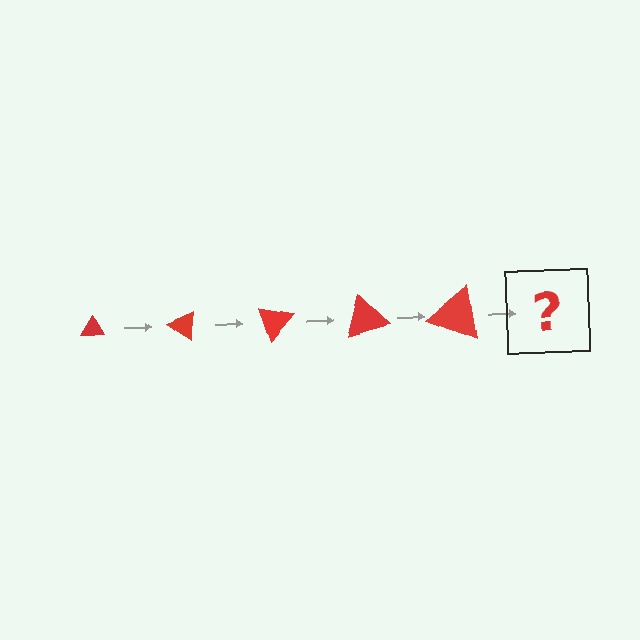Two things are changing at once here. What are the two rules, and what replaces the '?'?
The two rules are that the triangle grows larger each step and it rotates 35 degrees each step. The '?' should be a triangle, larger than the previous one and rotated 175 degrees from the start.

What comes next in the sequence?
The next element should be a triangle, larger than the previous one and rotated 175 degrees from the start.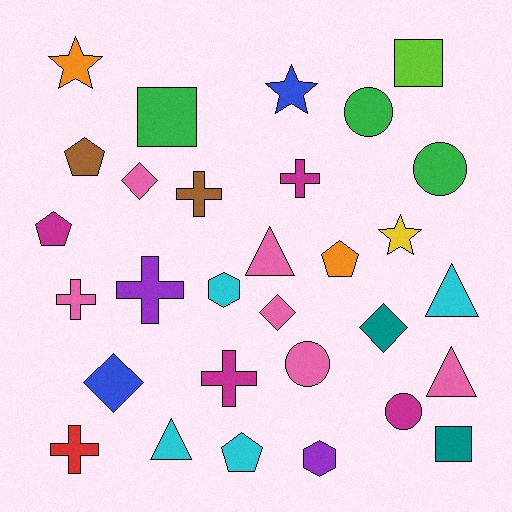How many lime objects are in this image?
There is 1 lime object.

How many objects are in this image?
There are 30 objects.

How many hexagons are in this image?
There are 2 hexagons.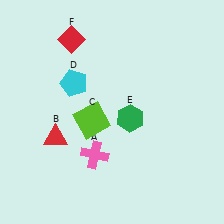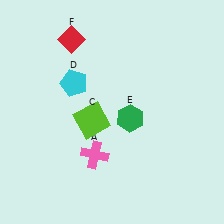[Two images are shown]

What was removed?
The red triangle (B) was removed in Image 2.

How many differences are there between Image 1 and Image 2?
There is 1 difference between the two images.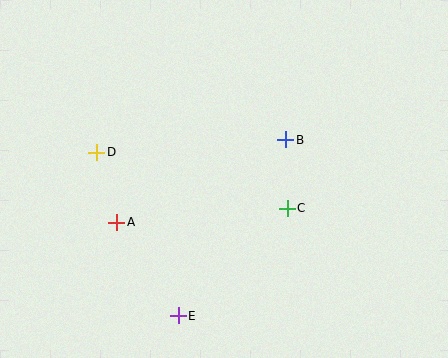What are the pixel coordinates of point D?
Point D is at (97, 152).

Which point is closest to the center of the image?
Point C at (287, 208) is closest to the center.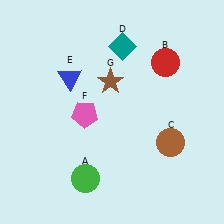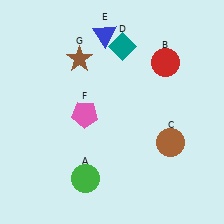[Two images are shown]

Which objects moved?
The objects that moved are: the blue triangle (E), the brown star (G).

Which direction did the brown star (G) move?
The brown star (G) moved left.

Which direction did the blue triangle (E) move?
The blue triangle (E) moved up.